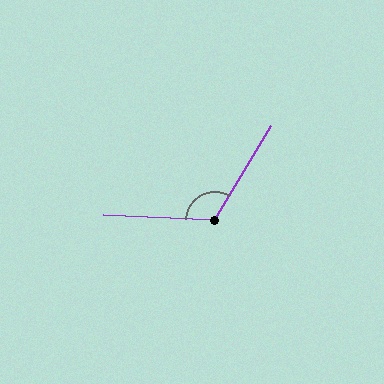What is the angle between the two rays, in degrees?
Approximately 118 degrees.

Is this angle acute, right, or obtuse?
It is obtuse.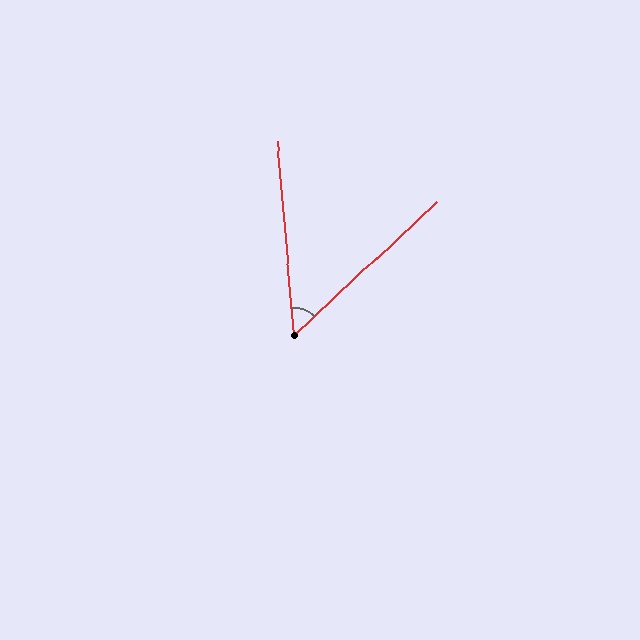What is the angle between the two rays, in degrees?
Approximately 52 degrees.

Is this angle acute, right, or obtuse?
It is acute.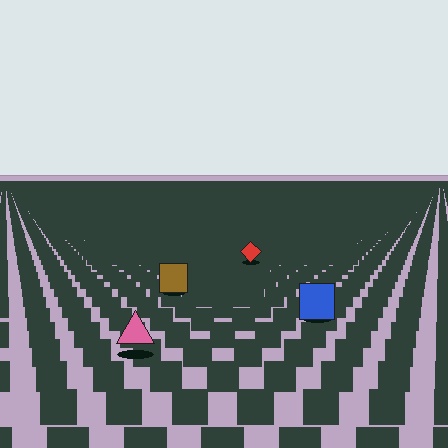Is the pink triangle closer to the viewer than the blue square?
Yes. The pink triangle is closer — you can tell from the texture gradient: the ground texture is coarser near it.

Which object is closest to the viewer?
The pink triangle is closest. The texture marks near it are larger and more spread out.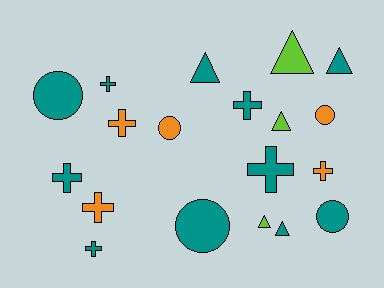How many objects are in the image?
There are 19 objects.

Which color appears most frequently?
Teal, with 11 objects.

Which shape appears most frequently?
Cross, with 8 objects.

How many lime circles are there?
There are no lime circles.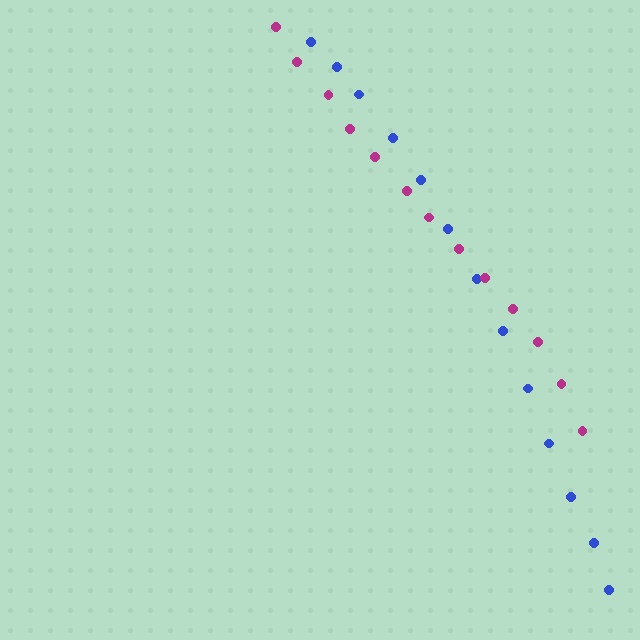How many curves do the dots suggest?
There are 2 distinct paths.